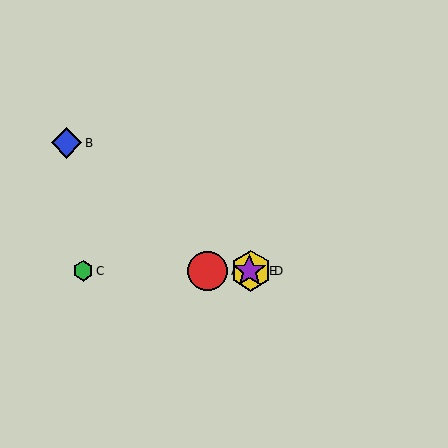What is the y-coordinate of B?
Object B is at y≈143.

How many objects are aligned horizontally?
4 objects (A, C, D, E) are aligned horizontally.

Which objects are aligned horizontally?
Objects A, C, D, E are aligned horizontally.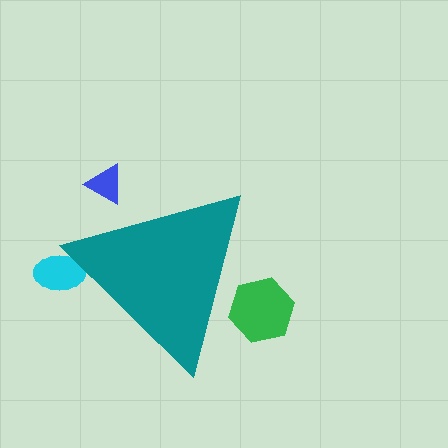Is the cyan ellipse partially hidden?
Yes, the cyan ellipse is partially hidden behind the teal triangle.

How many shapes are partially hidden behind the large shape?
3 shapes are partially hidden.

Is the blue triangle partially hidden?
Yes, the blue triangle is partially hidden behind the teal triangle.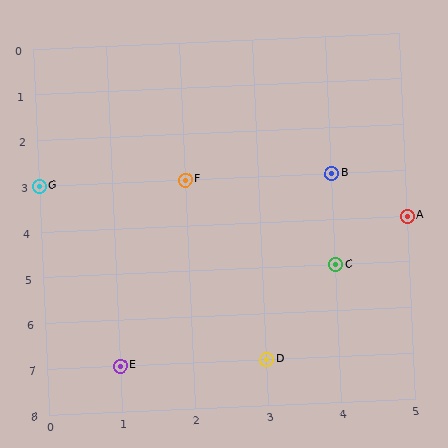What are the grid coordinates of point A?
Point A is at grid coordinates (5, 4).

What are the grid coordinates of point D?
Point D is at grid coordinates (3, 7).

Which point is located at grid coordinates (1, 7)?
Point E is at (1, 7).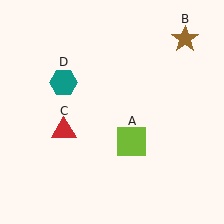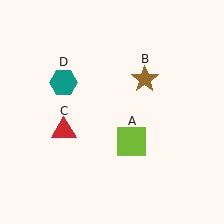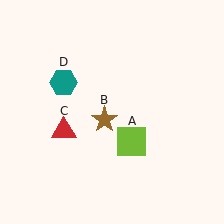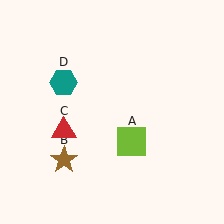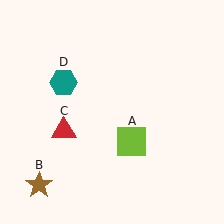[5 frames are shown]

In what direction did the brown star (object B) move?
The brown star (object B) moved down and to the left.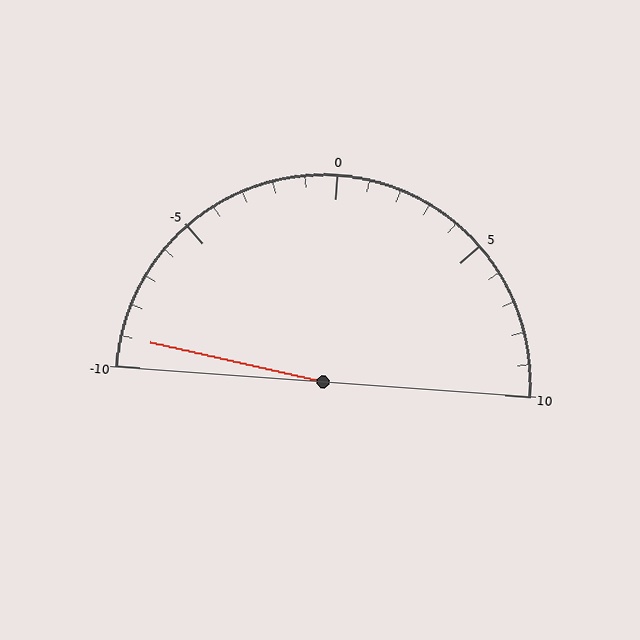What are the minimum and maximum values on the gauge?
The gauge ranges from -10 to 10.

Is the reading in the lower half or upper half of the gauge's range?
The reading is in the lower half of the range (-10 to 10).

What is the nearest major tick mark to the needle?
The nearest major tick mark is -10.